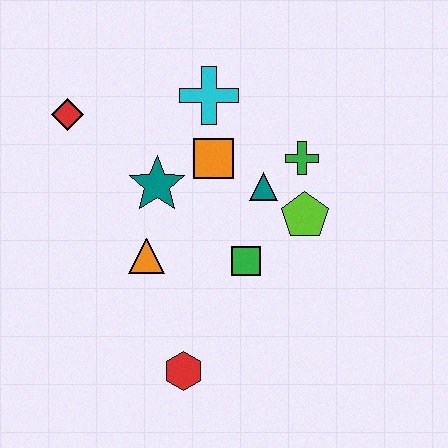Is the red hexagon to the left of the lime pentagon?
Yes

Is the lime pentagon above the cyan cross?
No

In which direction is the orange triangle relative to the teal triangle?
The orange triangle is to the left of the teal triangle.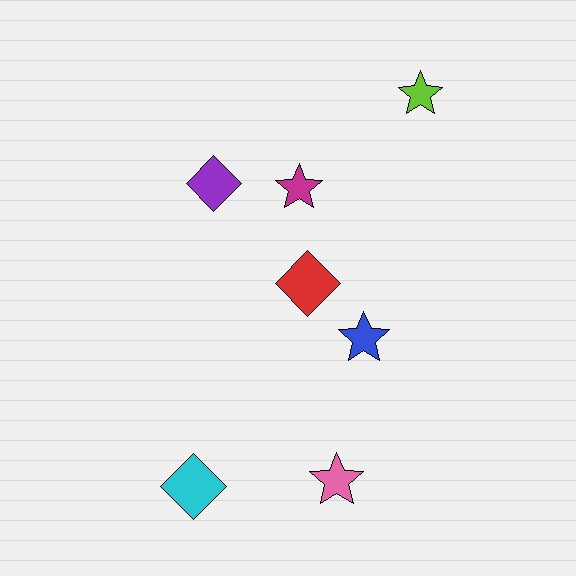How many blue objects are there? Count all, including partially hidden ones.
There is 1 blue object.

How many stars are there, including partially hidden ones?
There are 4 stars.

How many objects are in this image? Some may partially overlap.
There are 7 objects.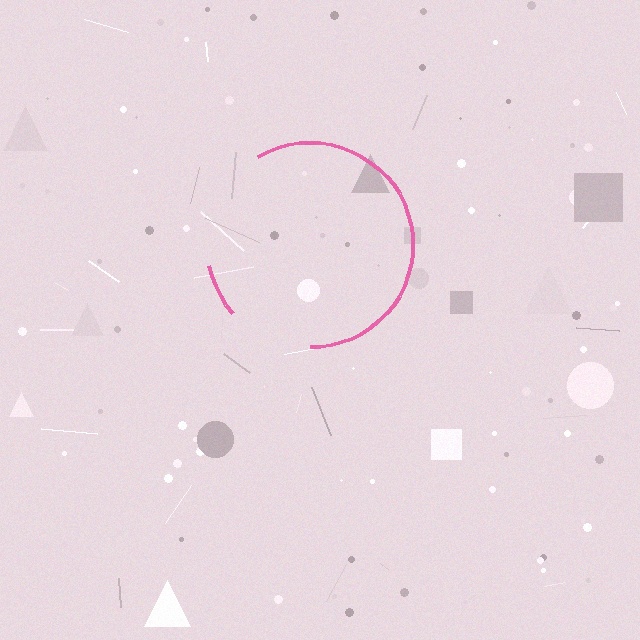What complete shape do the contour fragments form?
The contour fragments form a circle.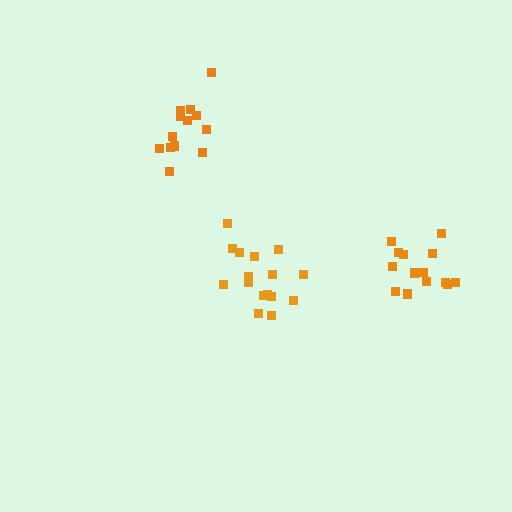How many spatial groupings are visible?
There are 3 spatial groupings.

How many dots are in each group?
Group 1: 13 dots, Group 2: 16 dots, Group 3: 14 dots (43 total).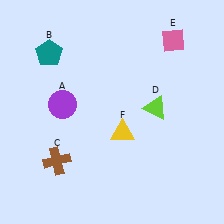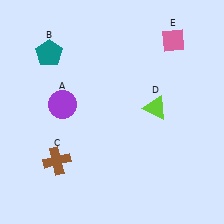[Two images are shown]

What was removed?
The yellow triangle (F) was removed in Image 2.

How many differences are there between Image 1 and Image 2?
There is 1 difference between the two images.